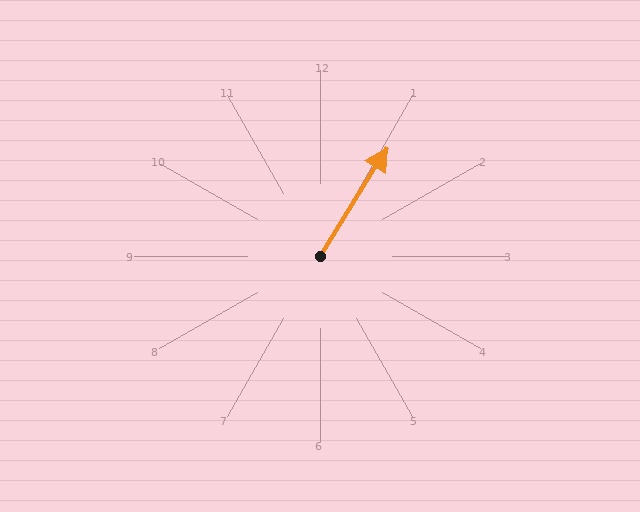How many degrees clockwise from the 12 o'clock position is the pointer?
Approximately 32 degrees.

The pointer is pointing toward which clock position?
Roughly 1 o'clock.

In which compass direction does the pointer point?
Northeast.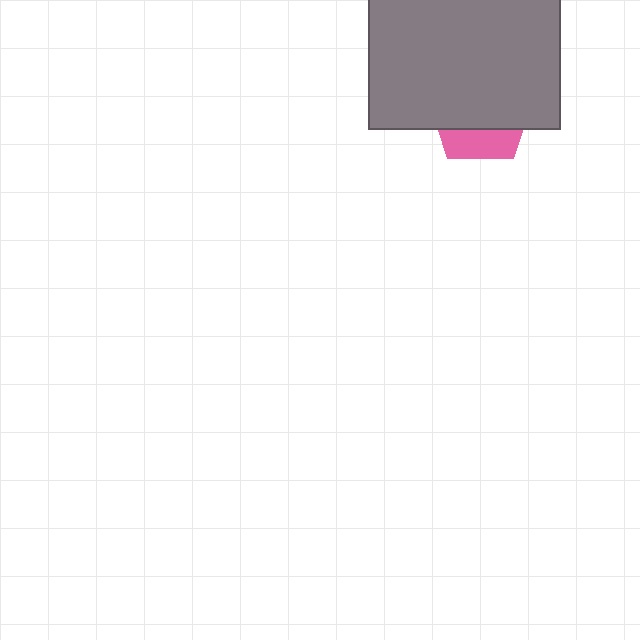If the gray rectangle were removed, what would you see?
You would see the complete pink pentagon.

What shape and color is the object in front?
The object in front is a gray rectangle.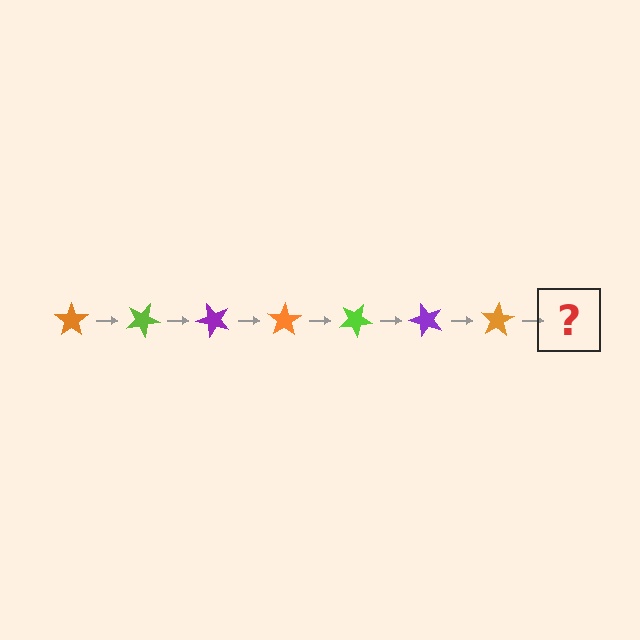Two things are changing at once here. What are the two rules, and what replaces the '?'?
The two rules are that it rotates 25 degrees each step and the color cycles through orange, lime, and purple. The '?' should be a lime star, rotated 175 degrees from the start.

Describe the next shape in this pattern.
It should be a lime star, rotated 175 degrees from the start.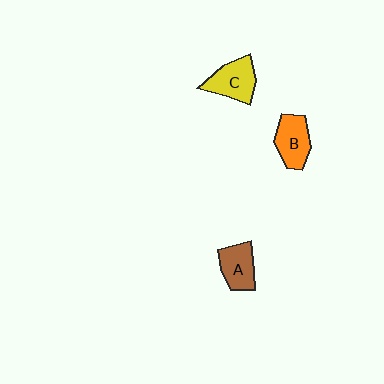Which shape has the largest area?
Shape C (yellow).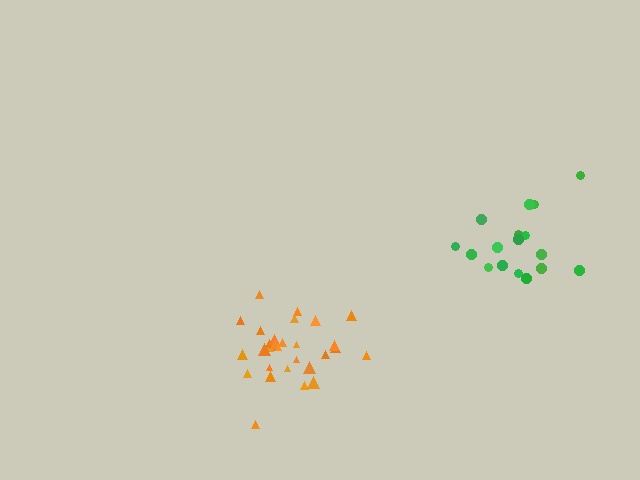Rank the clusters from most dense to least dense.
orange, green.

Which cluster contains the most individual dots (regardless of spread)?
Orange (30).